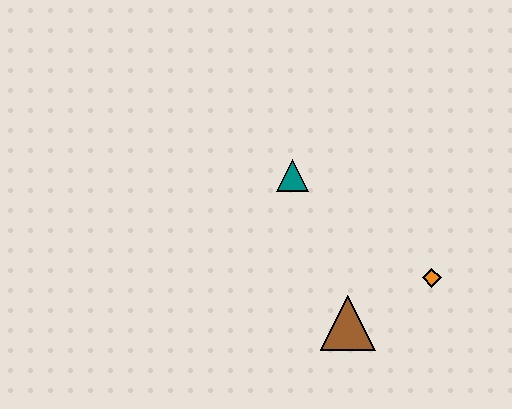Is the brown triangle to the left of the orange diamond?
Yes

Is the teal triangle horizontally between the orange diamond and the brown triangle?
No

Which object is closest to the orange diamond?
The brown triangle is closest to the orange diamond.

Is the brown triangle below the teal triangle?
Yes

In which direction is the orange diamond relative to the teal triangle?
The orange diamond is to the right of the teal triangle.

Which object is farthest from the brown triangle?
The teal triangle is farthest from the brown triangle.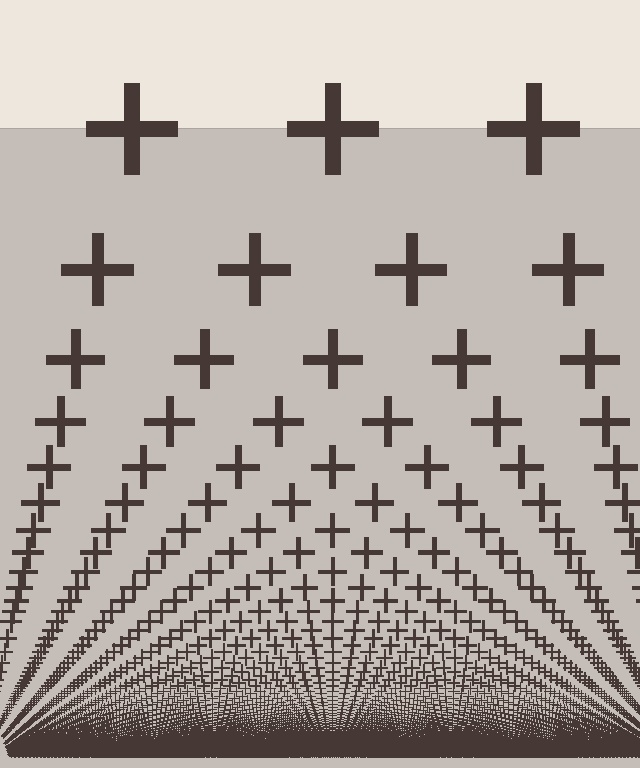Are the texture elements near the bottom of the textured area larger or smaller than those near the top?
Smaller. The gradient is inverted — elements near the bottom are smaller and denser.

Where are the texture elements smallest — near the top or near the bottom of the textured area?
Near the bottom.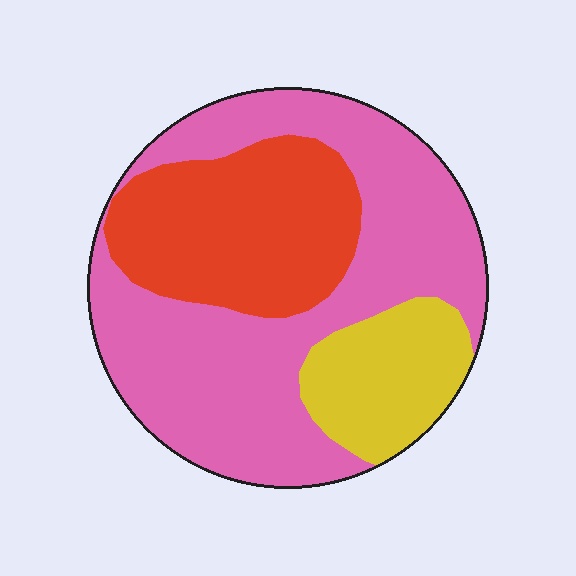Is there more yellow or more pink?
Pink.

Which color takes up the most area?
Pink, at roughly 55%.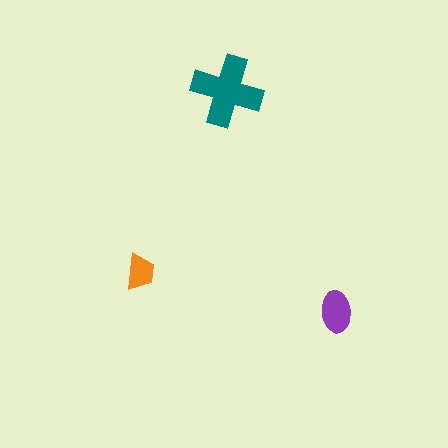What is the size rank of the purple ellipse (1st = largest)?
2nd.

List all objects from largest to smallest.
The teal cross, the purple ellipse, the orange trapezoid.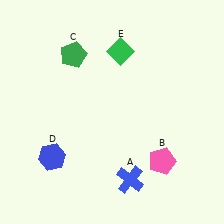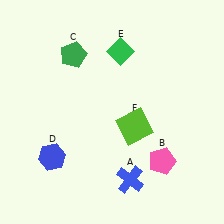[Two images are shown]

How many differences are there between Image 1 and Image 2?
There is 1 difference between the two images.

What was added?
A lime square (F) was added in Image 2.